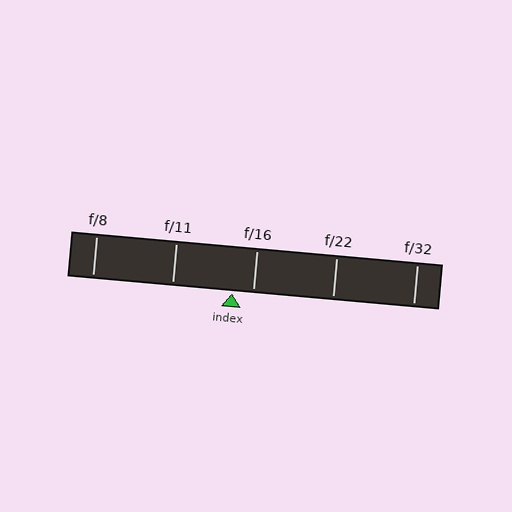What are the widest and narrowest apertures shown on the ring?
The widest aperture shown is f/8 and the narrowest is f/32.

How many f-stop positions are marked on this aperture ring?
There are 5 f-stop positions marked.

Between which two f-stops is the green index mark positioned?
The index mark is between f/11 and f/16.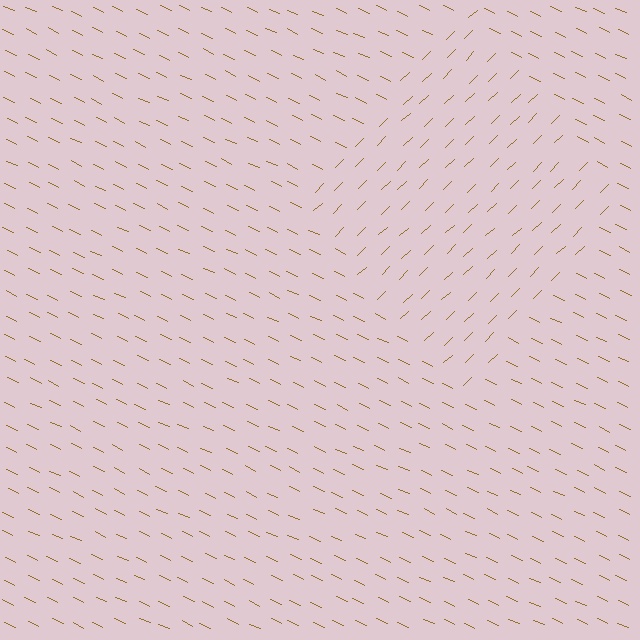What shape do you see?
I see a diamond.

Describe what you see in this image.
The image is filled with small brown line segments. A diamond region in the image has lines oriented differently from the surrounding lines, creating a visible texture boundary.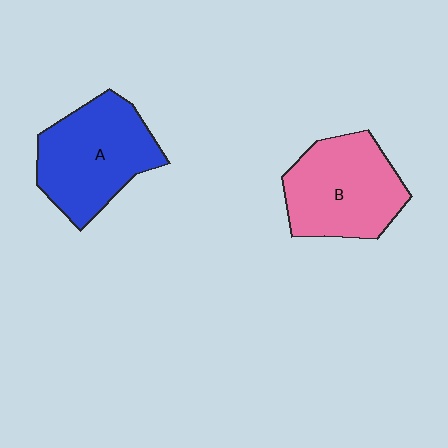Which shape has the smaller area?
Shape B (pink).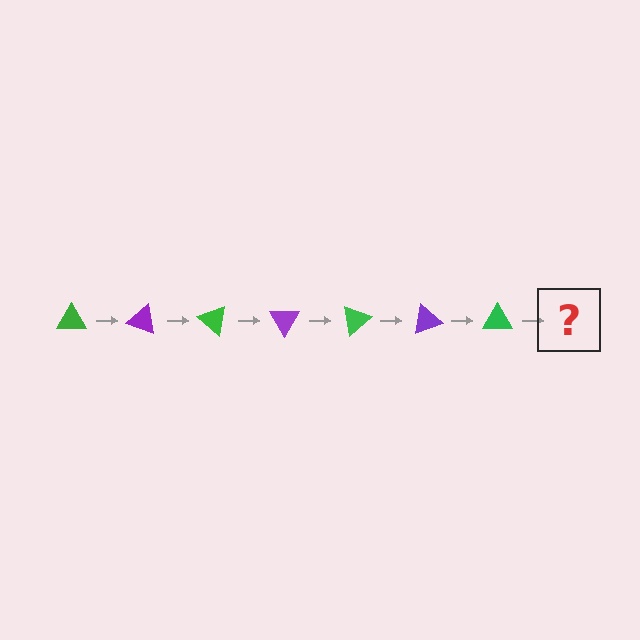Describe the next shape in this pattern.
It should be a purple triangle, rotated 140 degrees from the start.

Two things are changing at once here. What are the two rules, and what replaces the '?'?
The two rules are that it rotates 20 degrees each step and the color cycles through green and purple. The '?' should be a purple triangle, rotated 140 degrees from the start.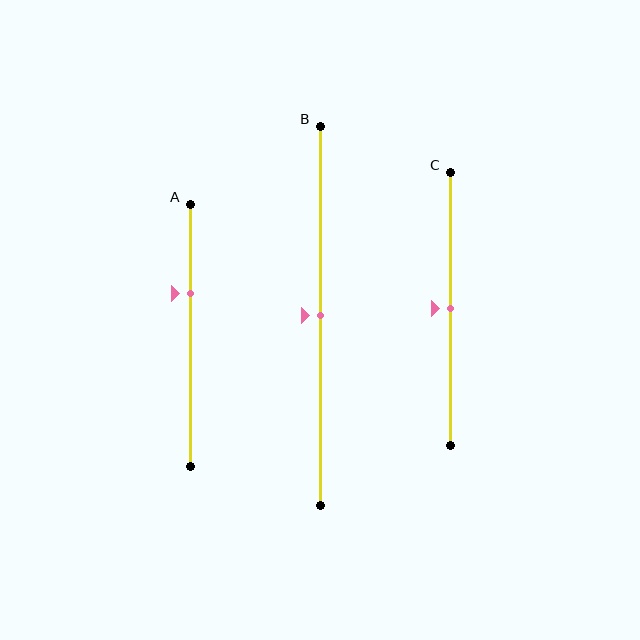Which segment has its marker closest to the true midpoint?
Segment B has its marker closest to the true midpoint.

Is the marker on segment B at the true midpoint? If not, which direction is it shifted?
Yes, the marker on segment B is at the true midpoint.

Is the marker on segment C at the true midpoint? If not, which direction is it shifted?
Yes, the marker on segment C is at the true midpoint.